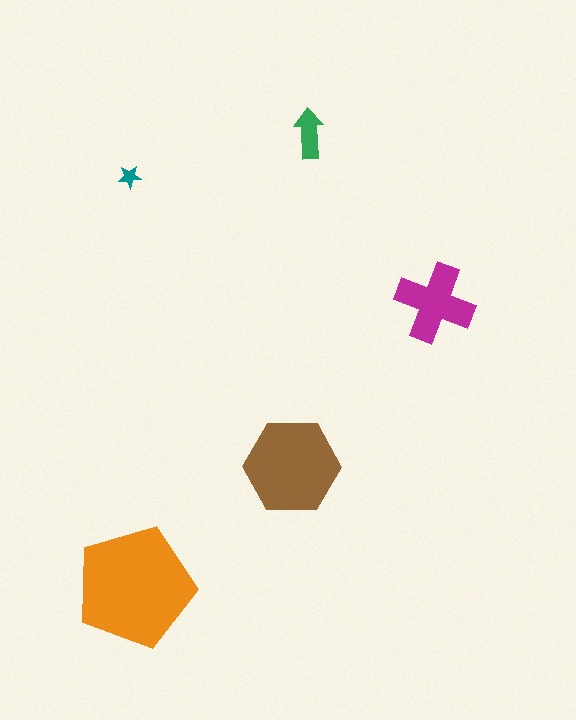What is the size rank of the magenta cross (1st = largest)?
3rd.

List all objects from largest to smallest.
The orange pentagon, the brown hexagon, the magenta cross, the green arrow, the teal star.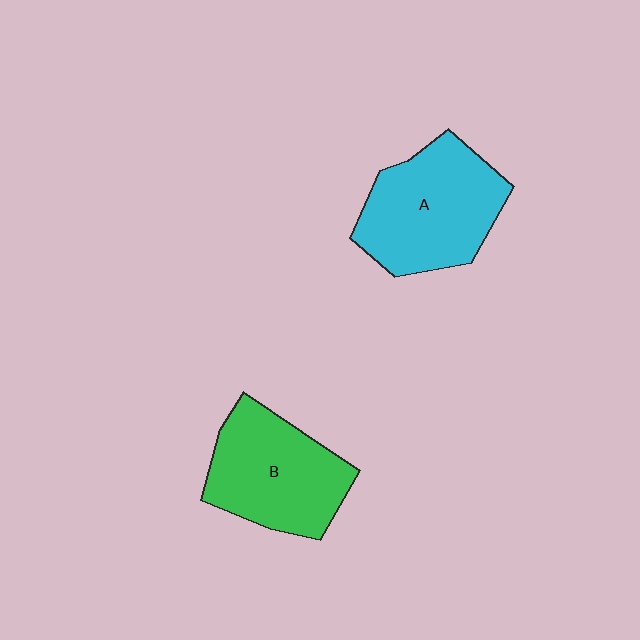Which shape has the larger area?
Shape A (cyan).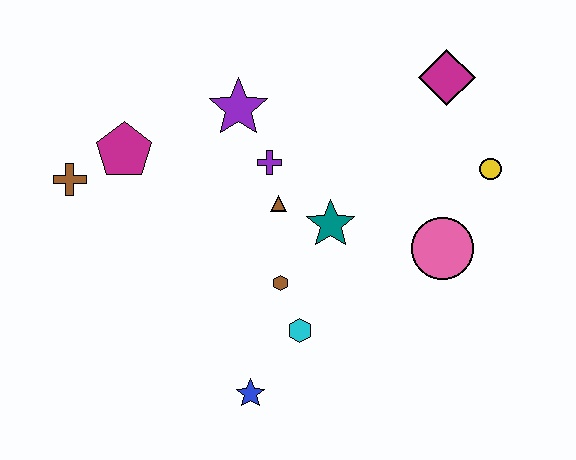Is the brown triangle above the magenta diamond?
No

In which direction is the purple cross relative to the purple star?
The purple cross is below the purple star.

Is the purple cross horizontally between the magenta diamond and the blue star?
Yes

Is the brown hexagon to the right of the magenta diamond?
No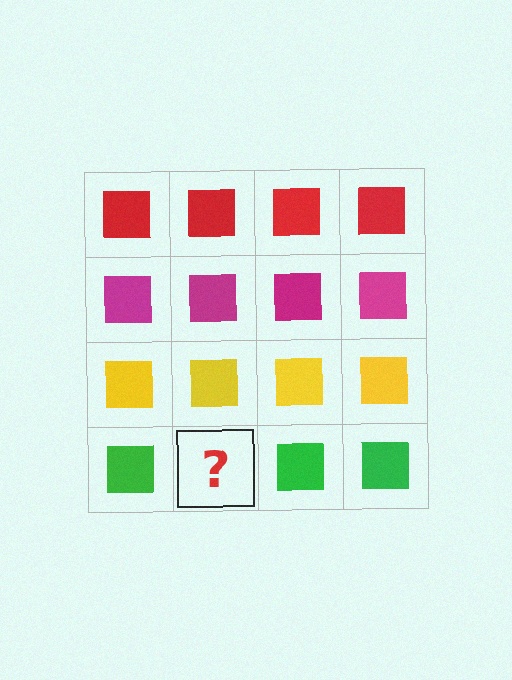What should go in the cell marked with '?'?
The missing cell should contain a green square.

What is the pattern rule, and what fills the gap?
The rule is that each row has a consistent color. The gap should be filled with a green square.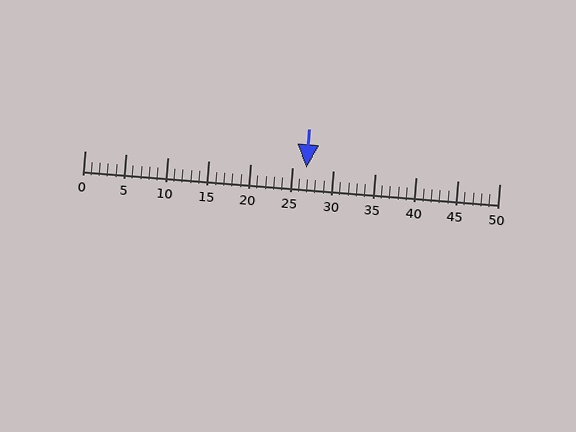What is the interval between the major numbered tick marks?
The major tick marks are spaced 5 units apart.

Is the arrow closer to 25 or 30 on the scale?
The arrow is closer to 25.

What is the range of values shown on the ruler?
The ruler shows values from 0 to 50.